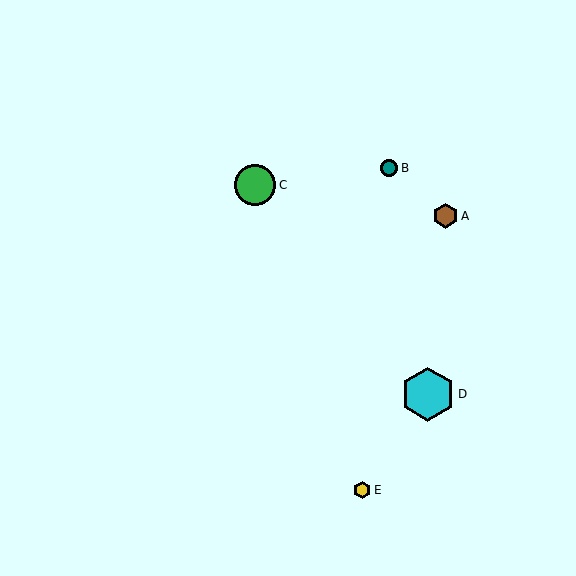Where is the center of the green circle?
The center of the green circle is at (255, 185).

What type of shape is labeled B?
Shape B is a teal circle.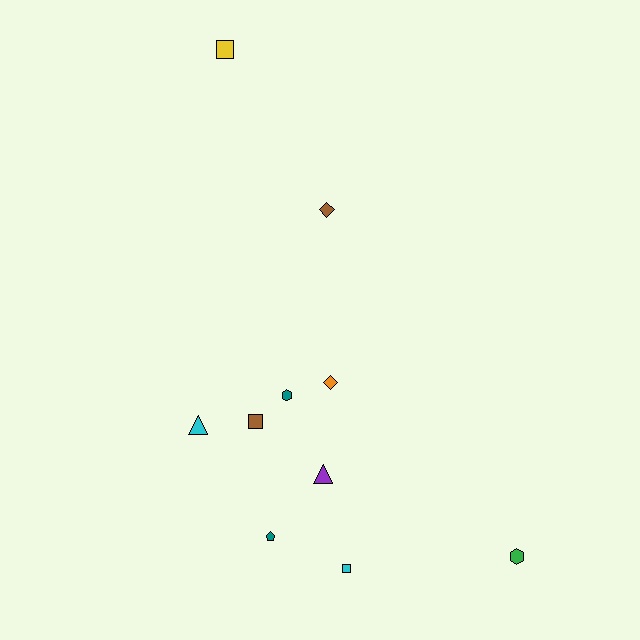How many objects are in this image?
There are 10 objects.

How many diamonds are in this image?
There are 2 diamonds.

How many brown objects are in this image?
There are 2 brown objects.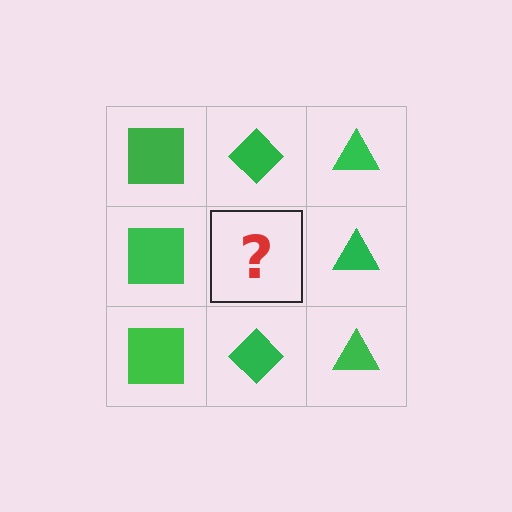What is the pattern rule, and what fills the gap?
The rule is that each column has a consistent shape. The gap should be filled with a green diamond.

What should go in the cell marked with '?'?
The missing cell should contain a green diamond.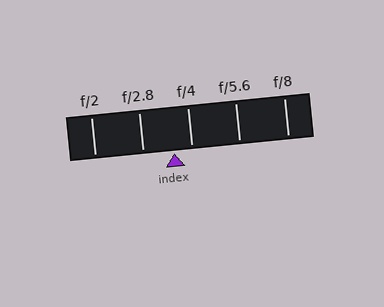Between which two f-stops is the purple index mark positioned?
The index mark is between f/2.8 and f/4.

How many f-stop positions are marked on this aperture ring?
There are 5 f-stop positions marked.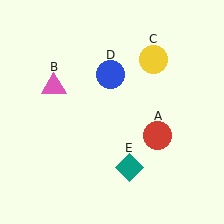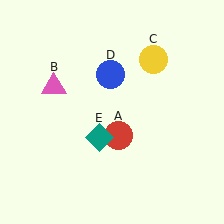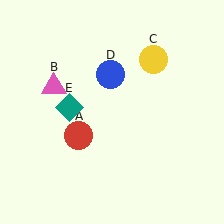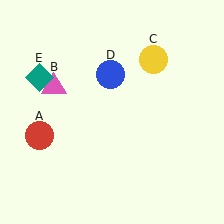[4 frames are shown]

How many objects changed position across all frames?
2 objects changed position: red circle (object A), teal diamond (object E).